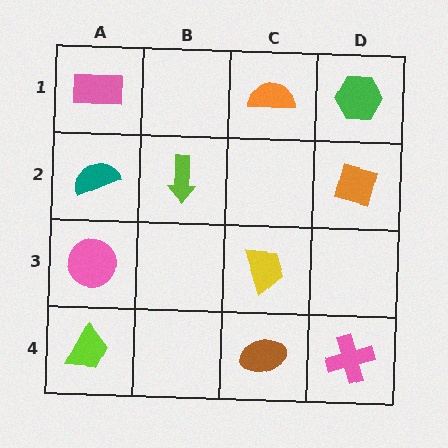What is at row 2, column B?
A lime arrow.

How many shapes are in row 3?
2 shapes.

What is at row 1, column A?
A pink rectangle.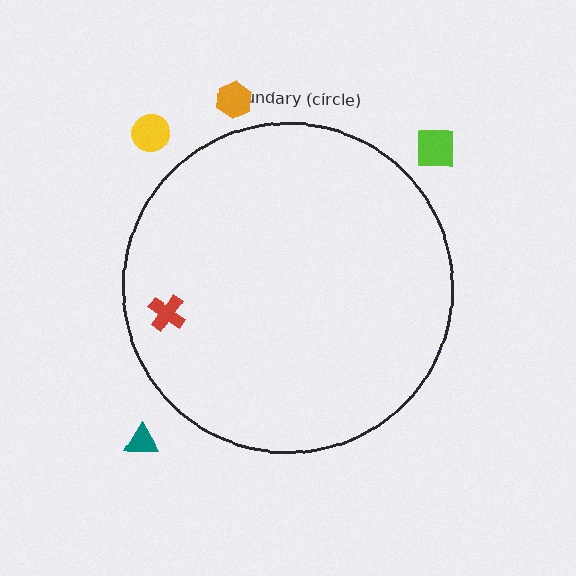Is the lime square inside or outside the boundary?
Outside.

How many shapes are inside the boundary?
1 inside, 4 outside.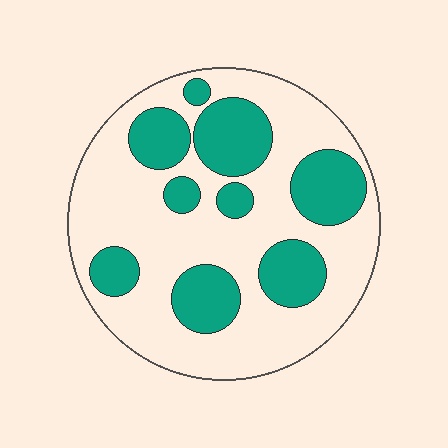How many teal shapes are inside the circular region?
9.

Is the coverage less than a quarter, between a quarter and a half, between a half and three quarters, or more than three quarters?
Between a quarter and a half.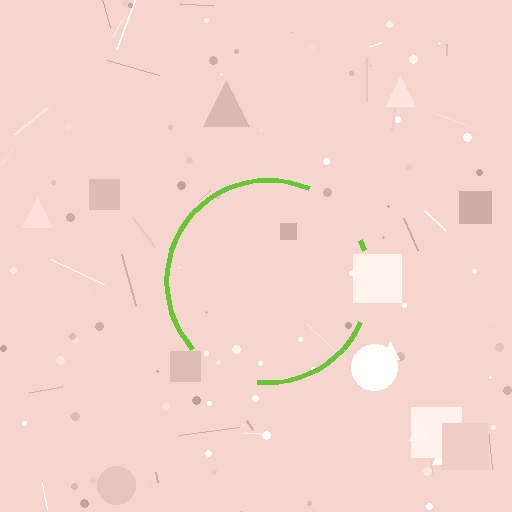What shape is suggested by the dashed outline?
The dashed outline suggests a circle.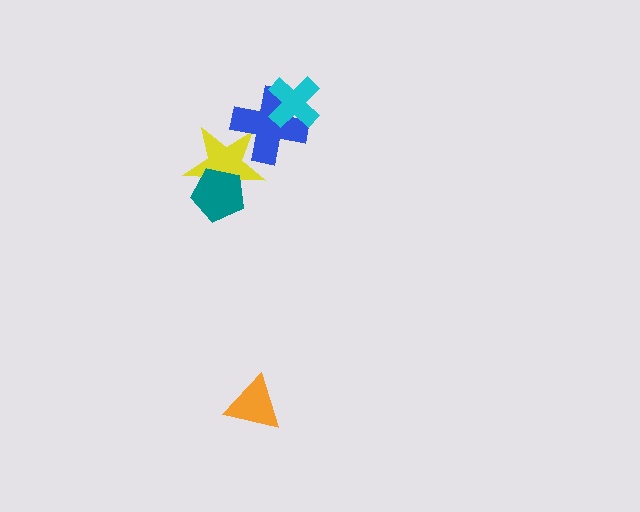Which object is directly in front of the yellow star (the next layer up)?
The blue cross is directly in front of the yellow star.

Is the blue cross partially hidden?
Yes, it is partially covered by another shape.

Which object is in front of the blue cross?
The cyan cross is in front of the blue cross.